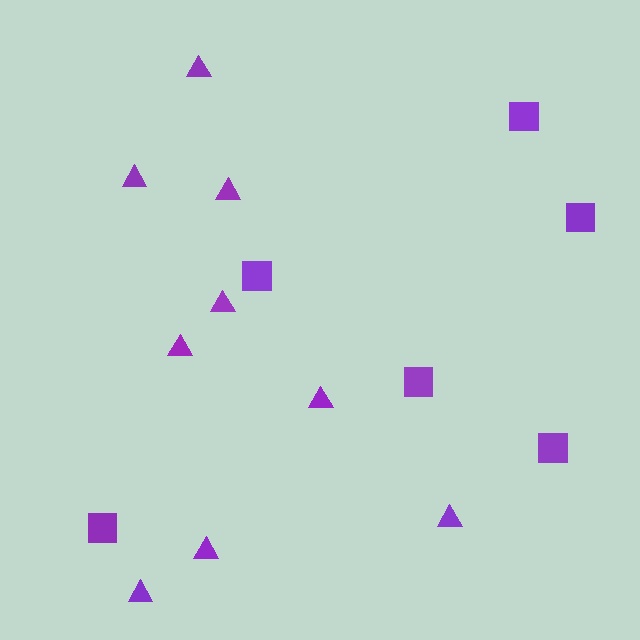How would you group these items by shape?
There are 2 groups: one group of squares (6) and one group of triangles (9).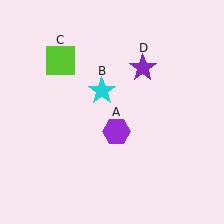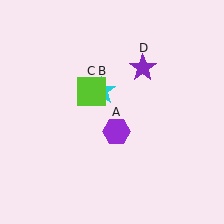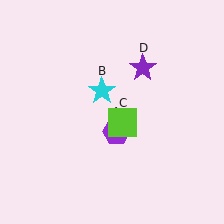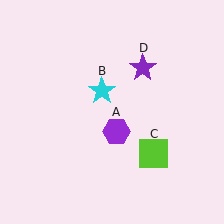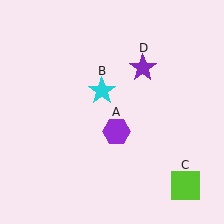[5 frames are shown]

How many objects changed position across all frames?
1 object changed position: lime square (object C).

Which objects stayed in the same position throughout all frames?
Purple hexagon (object A) and cyan star (object B) and purple star (object D) remained stationary.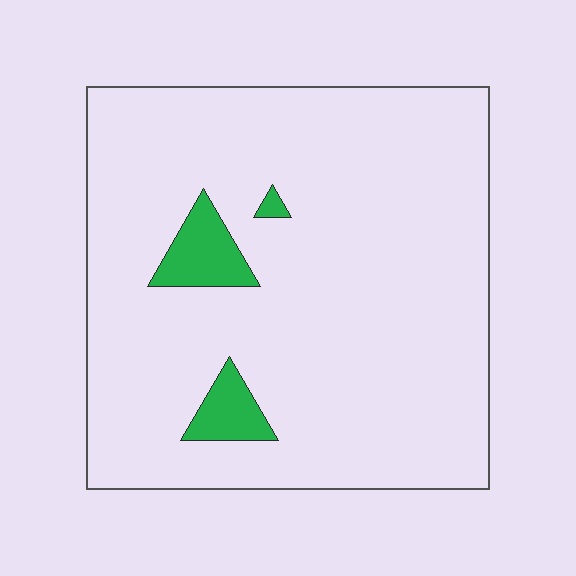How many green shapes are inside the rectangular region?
3.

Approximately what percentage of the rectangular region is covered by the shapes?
Approximately 5%.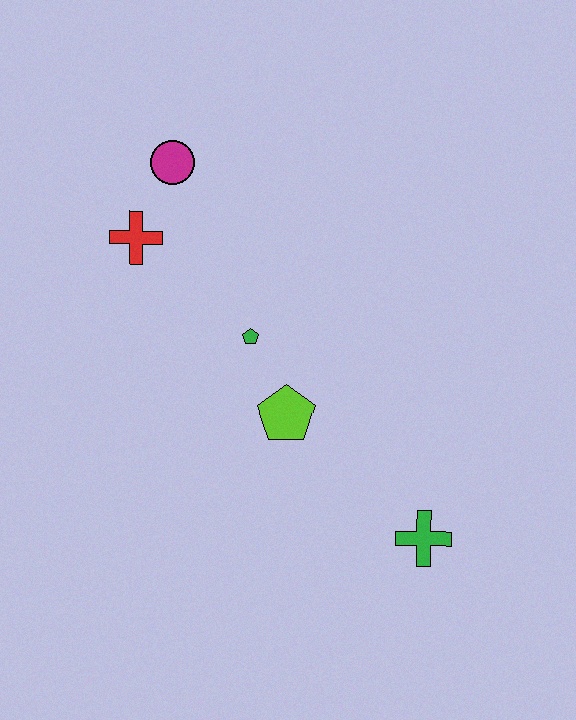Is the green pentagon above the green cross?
Yes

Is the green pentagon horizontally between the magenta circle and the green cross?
Yes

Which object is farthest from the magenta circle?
The green cross is farthest from the magenta circle.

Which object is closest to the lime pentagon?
The green pentagon is closest to the lime pentagon.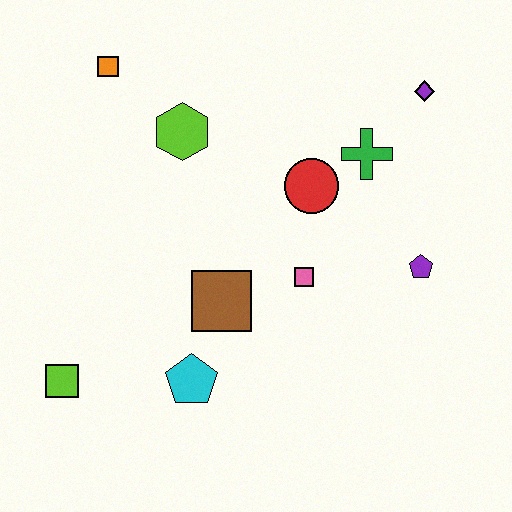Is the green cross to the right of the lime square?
Yes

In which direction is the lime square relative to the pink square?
The lime square is to the left of the pink square.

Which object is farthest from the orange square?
The purple pentagon is farthest from the orange square.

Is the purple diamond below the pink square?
No